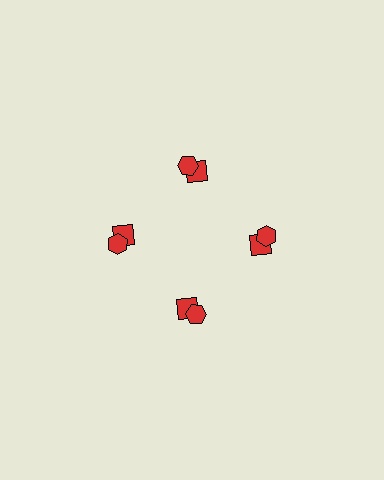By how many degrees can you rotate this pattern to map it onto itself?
The pattern maps onto itself every 90 degrees of rotation.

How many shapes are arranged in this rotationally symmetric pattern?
There are 8 shapes, arranged in 4 groups of 2.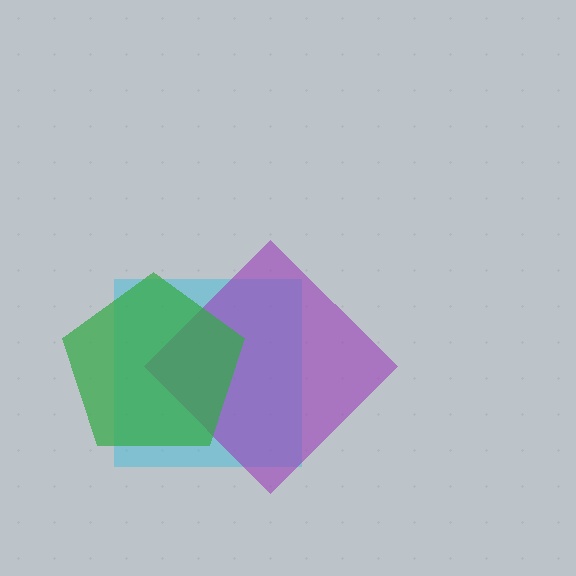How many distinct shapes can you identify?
There are 3 distinct shapes: a cyan square, a purple diamond, a green pentagon.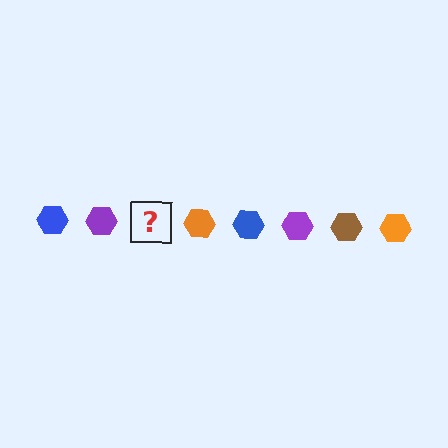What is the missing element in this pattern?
The missing element is a brown hexagon.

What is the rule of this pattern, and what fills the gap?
The rule is that the pattern cycles through blue, purple, brown, orange hexagons. The gap should be filled with a brown hexagon.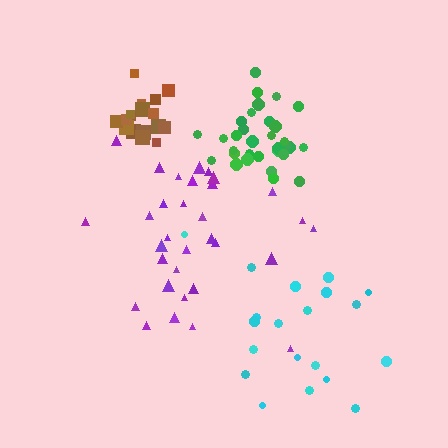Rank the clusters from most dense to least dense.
green, brown, purple, cyan.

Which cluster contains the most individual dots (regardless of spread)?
Green (33).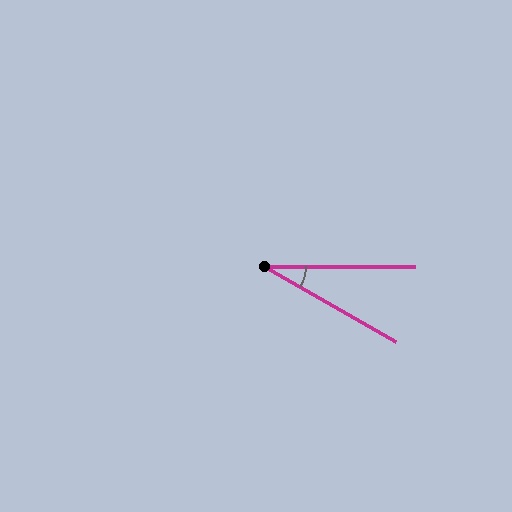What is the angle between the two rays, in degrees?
Approximately 30 degrees.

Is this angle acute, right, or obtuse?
It is acute.